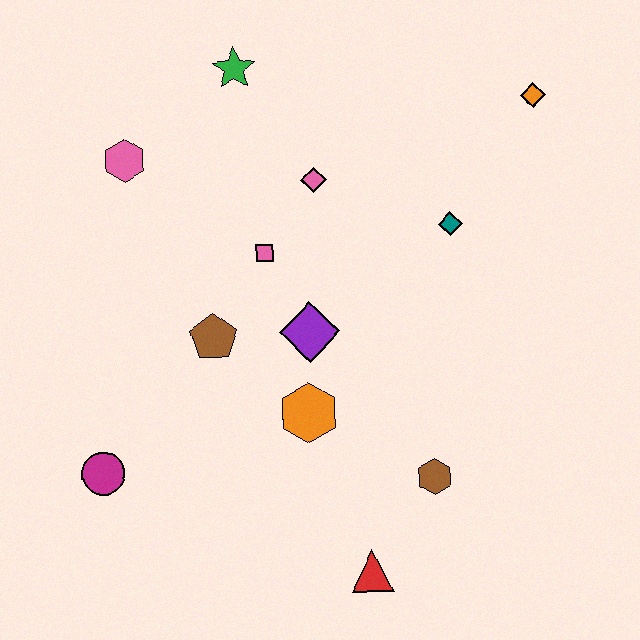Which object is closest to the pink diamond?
The pink square is closest to the pink diamond.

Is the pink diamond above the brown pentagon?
Yes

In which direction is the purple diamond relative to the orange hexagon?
The purple diamond is above the orange hexagon.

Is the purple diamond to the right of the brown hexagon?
No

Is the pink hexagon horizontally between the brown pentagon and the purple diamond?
No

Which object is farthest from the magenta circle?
The orange diamond is farthest from the magenta circle.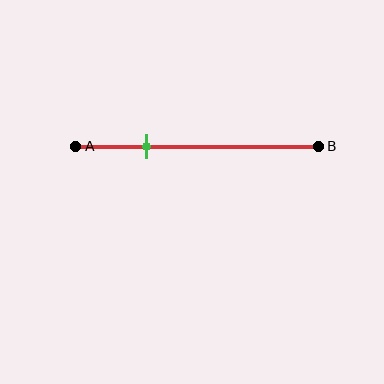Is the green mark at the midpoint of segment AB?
No, the mark is at about 30% from A, not at the 50% midpoint.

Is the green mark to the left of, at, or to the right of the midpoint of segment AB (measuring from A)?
The green mark is to the left of the midpoint of segment AB.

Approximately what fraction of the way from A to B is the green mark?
The green mark is approximately 30% of the way from A to B.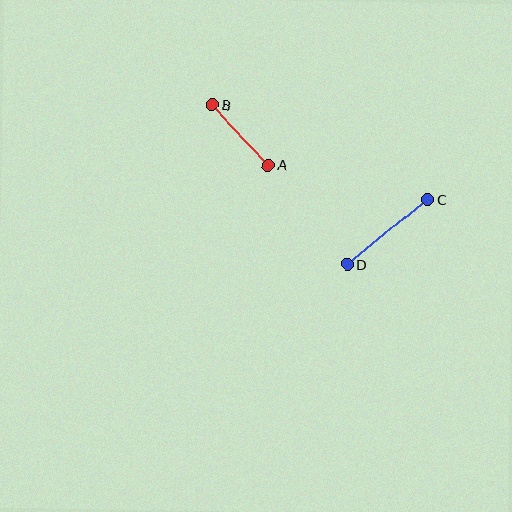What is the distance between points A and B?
The distance is approximately 82 pixels.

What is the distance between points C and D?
The distance is approximately 103 pixels.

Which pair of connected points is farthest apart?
Points C and D are farthest apart.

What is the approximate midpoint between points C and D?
The midpoint is at approximately (387, 232) pixels.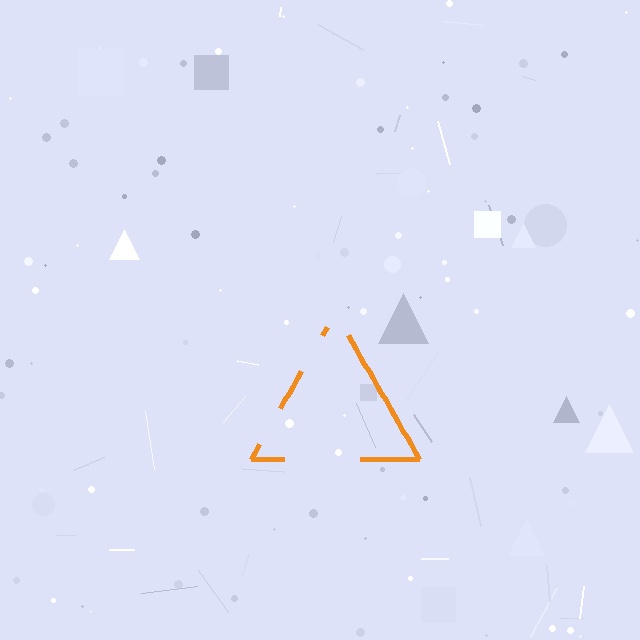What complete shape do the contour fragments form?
The contour fragments form a triangle.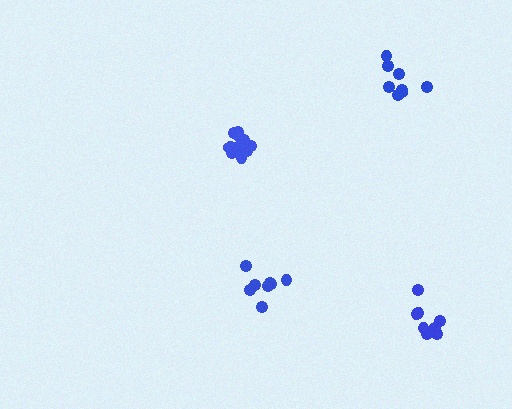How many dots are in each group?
Group 1: 8 dots, Group 2: 8 dots, Group 3: 12 dots, Group 4: 8 dots (36 total).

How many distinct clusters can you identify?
There are 4 distinct clusters.